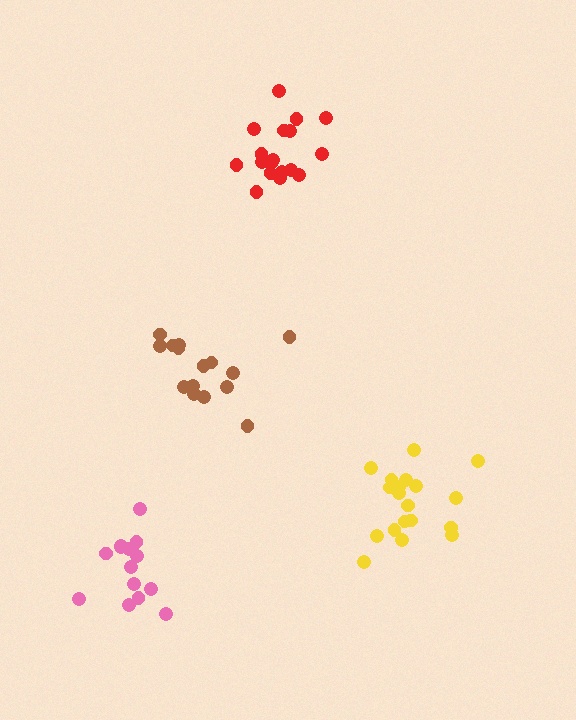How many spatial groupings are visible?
There are 4 spatial groupings.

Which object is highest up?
The red cluster is topmost.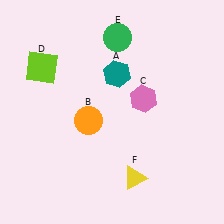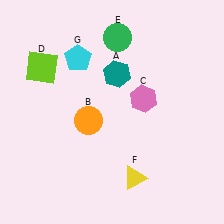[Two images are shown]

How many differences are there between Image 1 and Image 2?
There is 1 difference between the two images.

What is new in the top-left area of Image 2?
A cyan pentagon (G) was added in the top-left area of Image 2.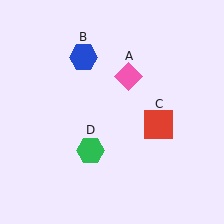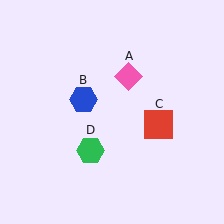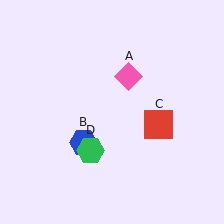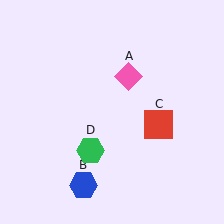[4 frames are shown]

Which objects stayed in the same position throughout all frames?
Pink diamond (object A) and red square (object C) and green hexagon (object D) remained stationary.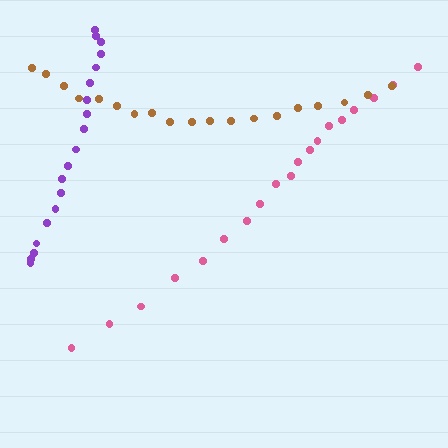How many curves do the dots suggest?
There are 3 distinct paths.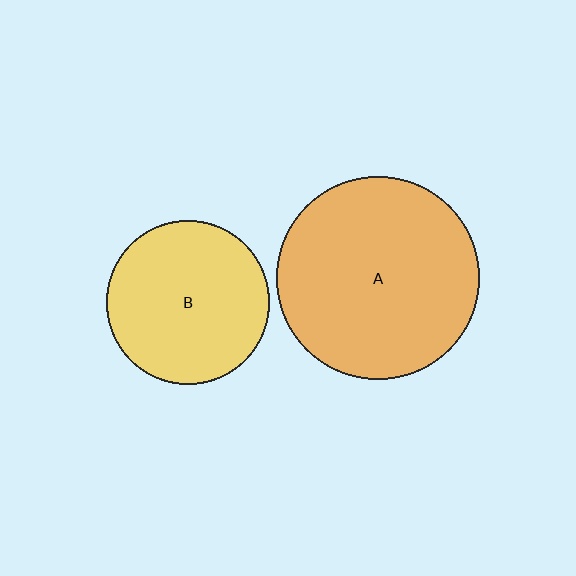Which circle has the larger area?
Circle A (orange).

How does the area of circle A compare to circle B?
Approximately 1.5 times.